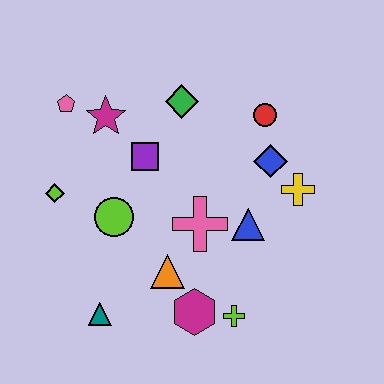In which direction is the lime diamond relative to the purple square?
The lime diamond is to the left of the purple square.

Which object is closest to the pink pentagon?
The magenta star is closest to the pink pentagon.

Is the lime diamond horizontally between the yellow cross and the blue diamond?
No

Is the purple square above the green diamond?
No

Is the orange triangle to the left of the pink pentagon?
No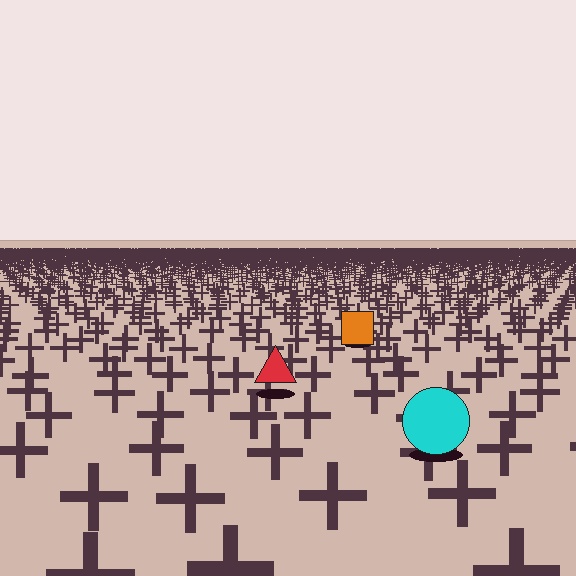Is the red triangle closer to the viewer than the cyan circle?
No. The cyan circle is closer — you can tell from the texture gradient: the ground texture is coarser near it.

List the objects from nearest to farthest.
From nearest to farthest: the cyan circle, the red triangle, the orange square.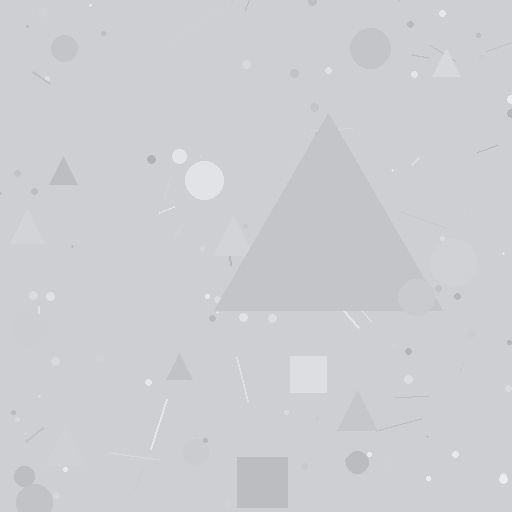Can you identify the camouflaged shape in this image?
The camouflaged shape is a triangle.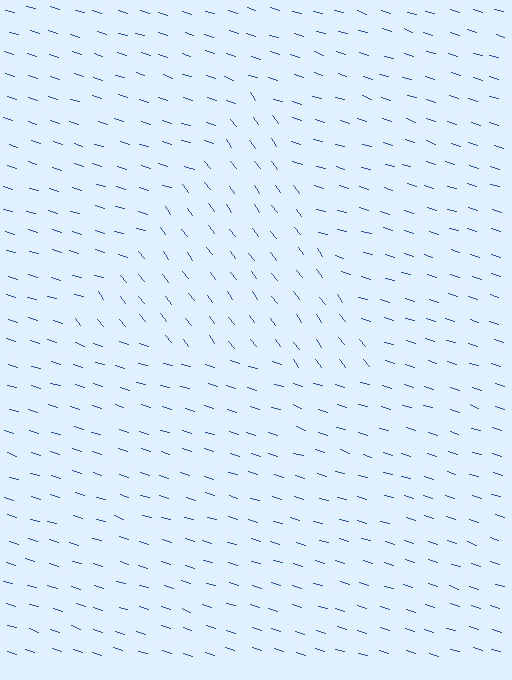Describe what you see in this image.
The image is filled with small blue line segments. A triangle region in the image has lines oriented differently from the surrounding lines, creating a visible texture boundary.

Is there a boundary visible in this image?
Yes, there is a texture boundary formed by a change in line orientation.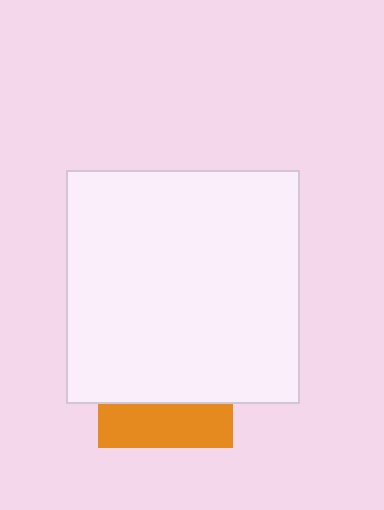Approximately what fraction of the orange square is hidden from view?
Roughly 67% of the orange square is hidden behind the white square.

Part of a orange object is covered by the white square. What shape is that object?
It is a square.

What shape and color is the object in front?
The object in front is a white square.